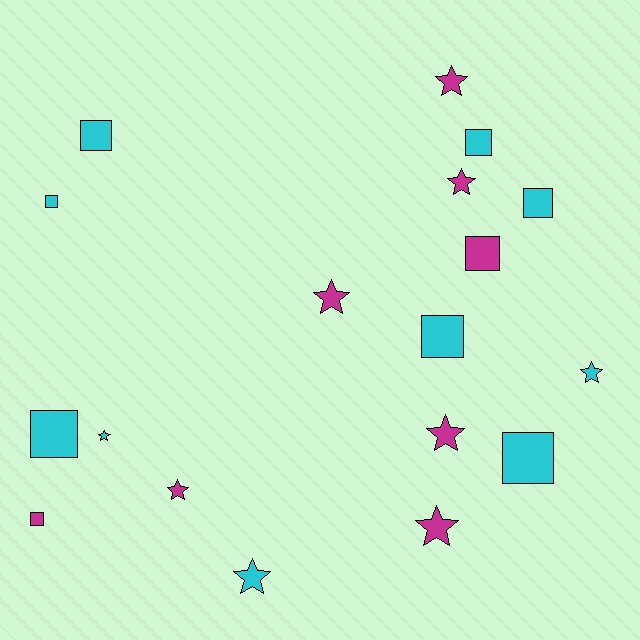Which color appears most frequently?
Cyan, with 10 objects.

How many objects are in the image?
There are 18 objects.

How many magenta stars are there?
There are 6 magenta stars.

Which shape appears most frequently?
Square, with 9 objects.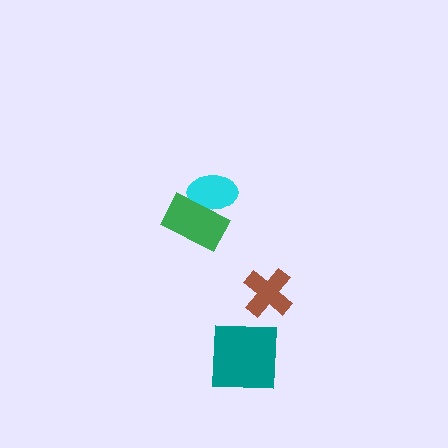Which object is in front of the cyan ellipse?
The green rectangle is in front of the cyan ellipse.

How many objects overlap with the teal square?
0 objects overlap with the teal square.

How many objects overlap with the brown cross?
0 objects overlap with the brown cross.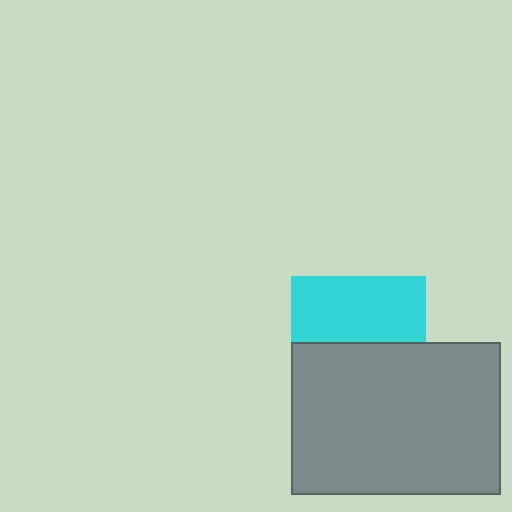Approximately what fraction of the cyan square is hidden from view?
Roughly 51% of the cyan square is hidden behind the gray rectangle.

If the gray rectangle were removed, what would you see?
You would see the complete cyan square.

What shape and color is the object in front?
The object in front is a gray rectangle.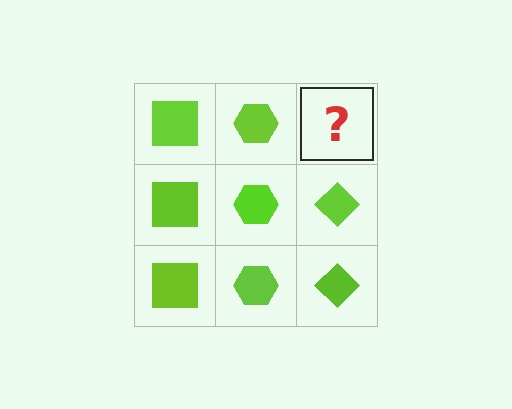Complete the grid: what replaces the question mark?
The question mark should be replaced with a lime diamond.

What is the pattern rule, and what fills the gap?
The rule is that each column has a consistent shape. The gap should be filled with a lime diamond.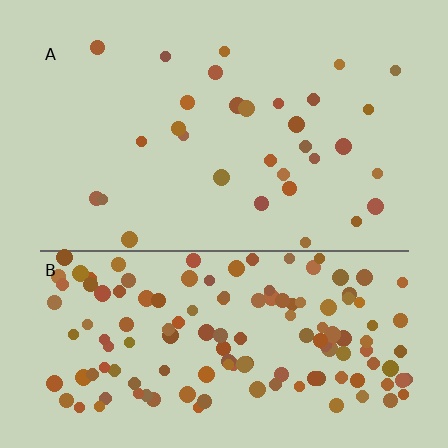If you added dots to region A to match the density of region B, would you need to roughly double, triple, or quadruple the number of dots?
Approximately quadruple.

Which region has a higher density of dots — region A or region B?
B (the bottom).